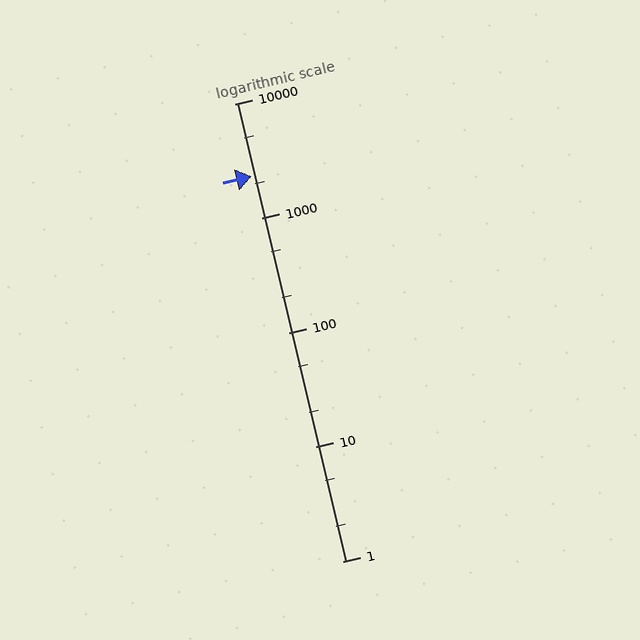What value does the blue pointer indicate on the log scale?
The pointer indicates approximately 2300.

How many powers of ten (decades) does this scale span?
The scale spans 4 decades, from 1 to 10000.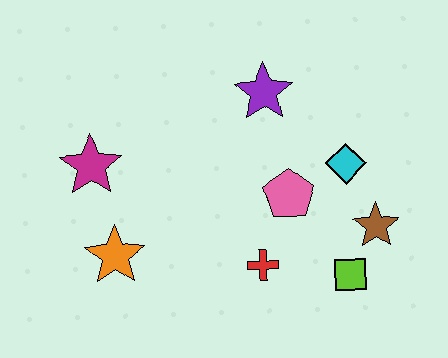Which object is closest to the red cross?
The pink pentagon is closest to the red cross.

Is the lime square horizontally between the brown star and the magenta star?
Yes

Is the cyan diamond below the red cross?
No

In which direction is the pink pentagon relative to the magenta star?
The pink pentagon is to the right of the magenta star.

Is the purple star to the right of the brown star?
No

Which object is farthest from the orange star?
The brown star is farthest from the orange star.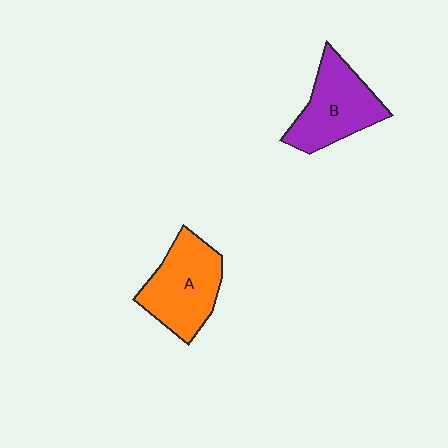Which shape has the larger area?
Shape A (orange).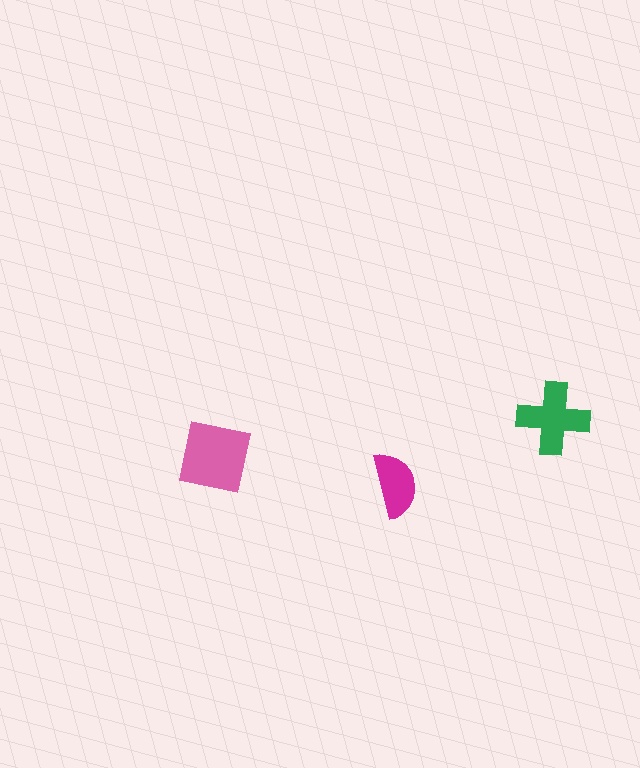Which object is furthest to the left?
The pink square is leftmost.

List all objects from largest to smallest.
The pink square, the green cross, the magenta semicircle.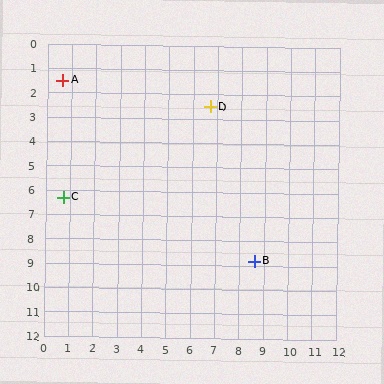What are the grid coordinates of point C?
Point C is at approximately (0.7, 6.3).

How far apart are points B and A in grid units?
Points B and A are about 10.8 grid units apart.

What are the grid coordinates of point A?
Point A is at approximately (0.6, 1.5).